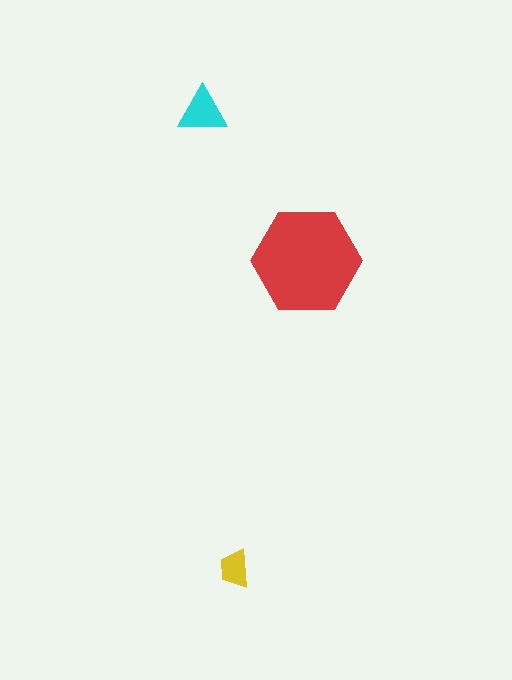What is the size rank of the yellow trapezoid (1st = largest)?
3rd.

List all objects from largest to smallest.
The red hexagon, the cyan triangle, the yellow trapezoid.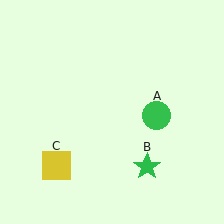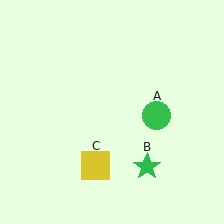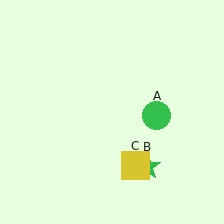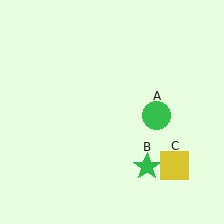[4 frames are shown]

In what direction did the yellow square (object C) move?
The yellow square (object C) moved right.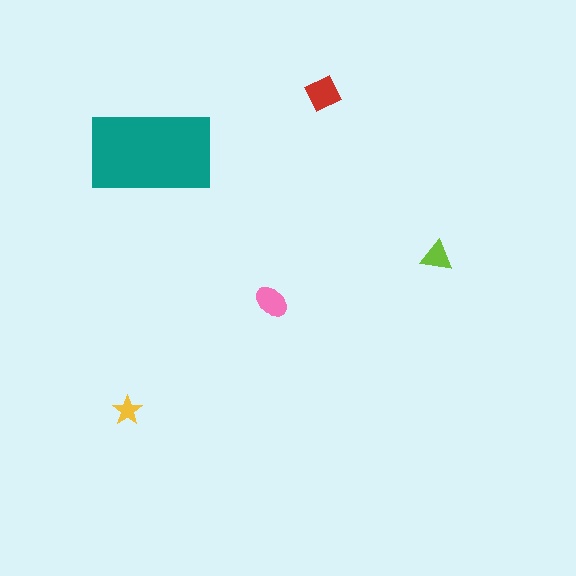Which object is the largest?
The teal rectangle.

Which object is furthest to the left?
The yellow star is leftmost.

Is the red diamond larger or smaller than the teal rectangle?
Smaller.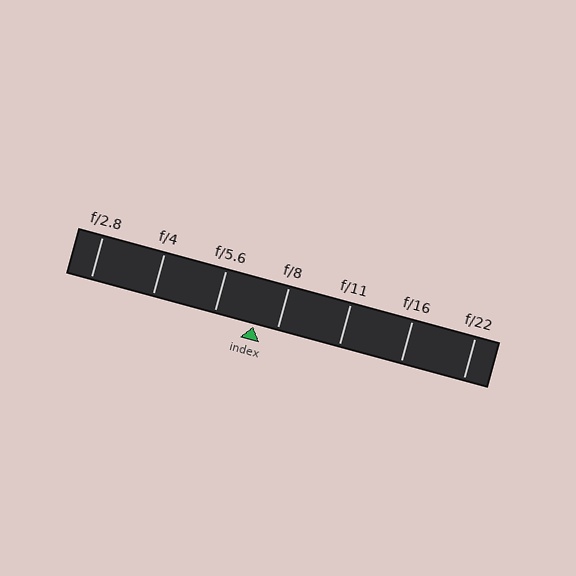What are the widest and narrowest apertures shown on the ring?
The widest aperture shown is f/2.8 and the narrowest is f/22.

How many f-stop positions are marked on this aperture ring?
There are 7 f-stop positions marked.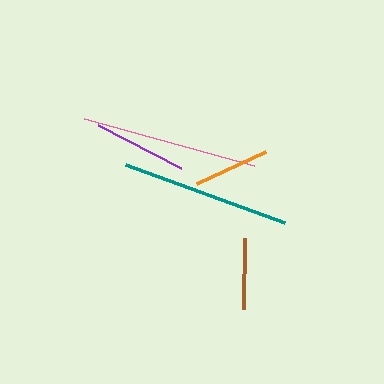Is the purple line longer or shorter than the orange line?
The purple line is longer than the orange line.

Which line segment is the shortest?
The brown line is the shortest at approximately 71 pixels.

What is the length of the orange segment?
The orange segment is approximately 77 pixels long.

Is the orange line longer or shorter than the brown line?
The orange line is longer than the brown line.